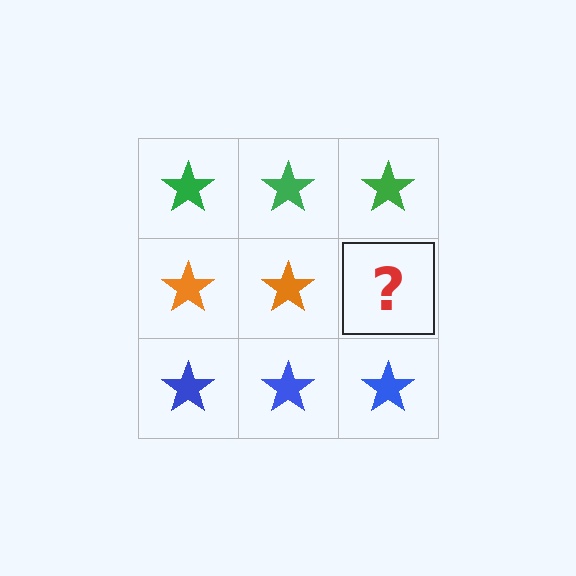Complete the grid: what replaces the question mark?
The question mark should be replaced with an orange star.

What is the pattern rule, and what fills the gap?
The rule is that each row has a consistent color. The gap should be filled with an orange star.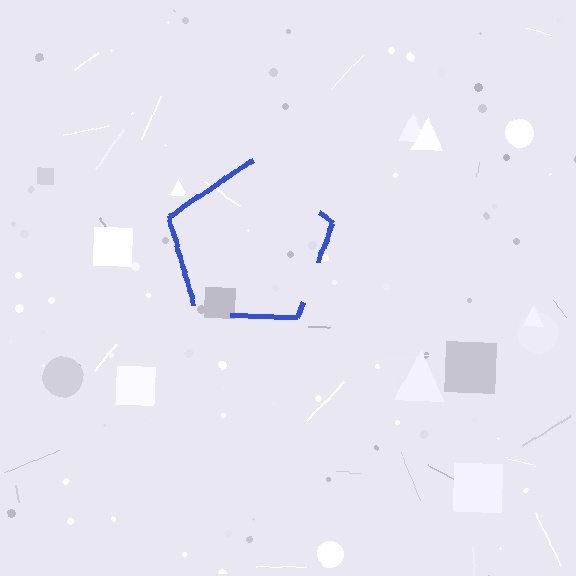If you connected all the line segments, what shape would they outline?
They would outline a pentagon.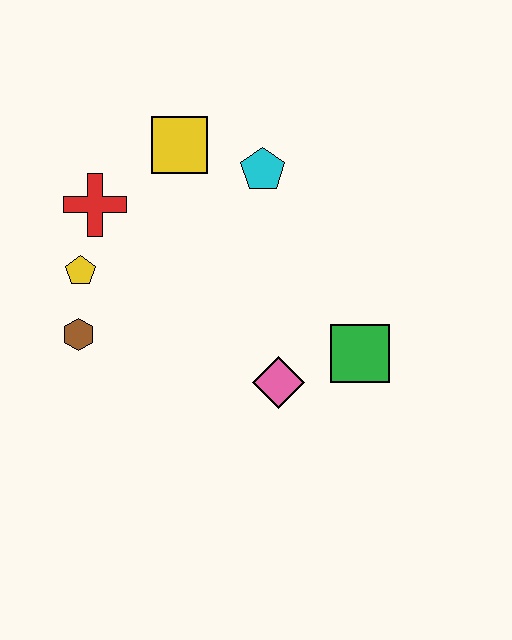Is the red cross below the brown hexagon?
No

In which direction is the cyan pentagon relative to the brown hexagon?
The cyan pentagon is to the right of the brown hexagon.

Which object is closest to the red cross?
The yellow pentagon is closest to the red cross.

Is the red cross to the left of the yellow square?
Yes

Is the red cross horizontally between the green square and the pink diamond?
No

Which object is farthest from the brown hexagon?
The green square is farthest from the brown hexagon.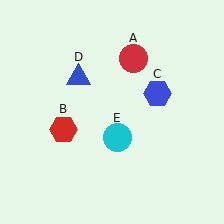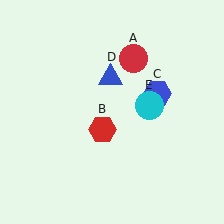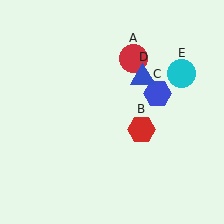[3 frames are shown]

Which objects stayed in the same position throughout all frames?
Red circle (object A) and blue hexagon (object C) remained stationary.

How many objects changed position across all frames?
3 objects changed position: red hexagon (object B), blue triangle (object D), cyan circle (object E).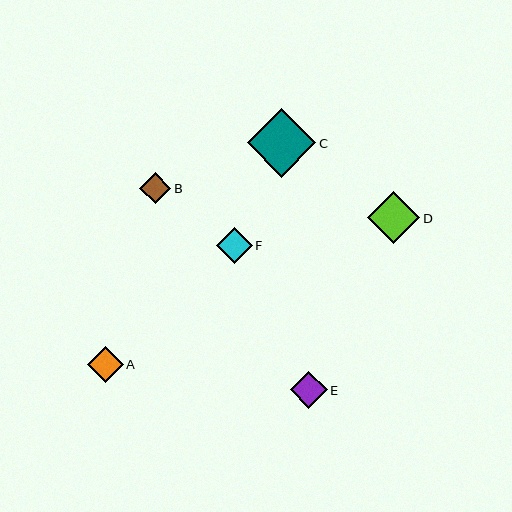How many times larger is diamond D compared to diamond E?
Diamond D is approximately 1.4 times the size of diamond E.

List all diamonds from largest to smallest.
From largest to smallest: C, D, E, A, F, B.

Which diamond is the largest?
Diamond C is the largest with a size of approximately 69 pixels.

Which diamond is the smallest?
Diamond B is the smallest with a size of approximately 31 pixels.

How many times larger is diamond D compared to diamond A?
Diamond D is approximately 1.4 times the size of diamond A.